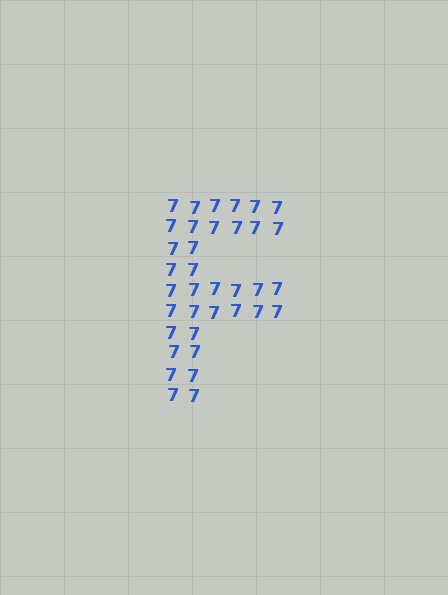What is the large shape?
The large shape is the letter F.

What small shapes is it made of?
It is made of small digit 7's.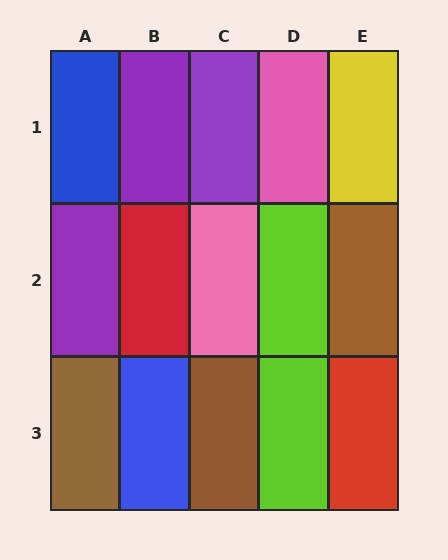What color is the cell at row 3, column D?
Lime.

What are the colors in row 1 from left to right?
Blue, purple, purple, pink, yellow.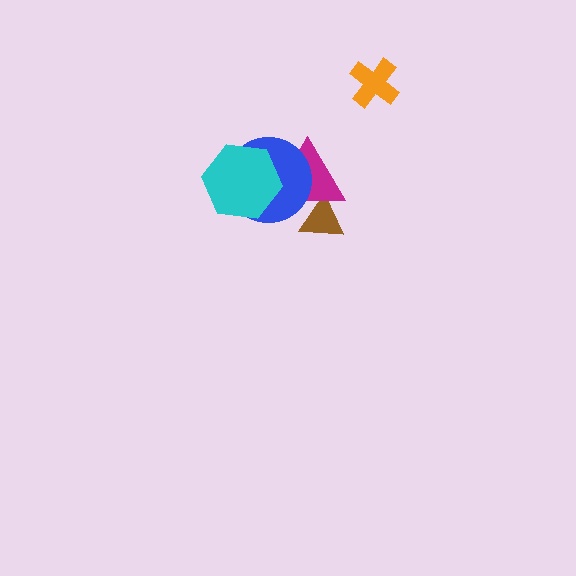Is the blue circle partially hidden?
Yes, it is partially covered by another shape.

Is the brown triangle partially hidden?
Yes, it is partially covered by another shape.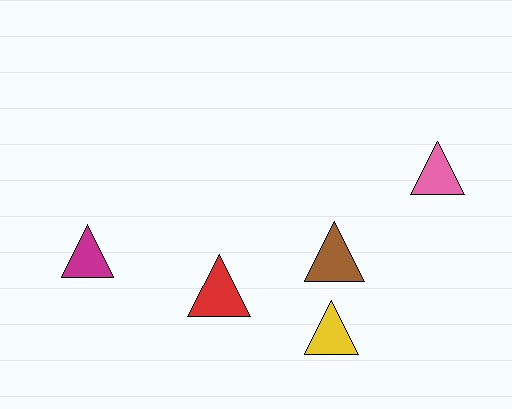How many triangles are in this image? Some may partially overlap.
There are 5 triangles.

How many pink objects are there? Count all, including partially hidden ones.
There is 1 pink object.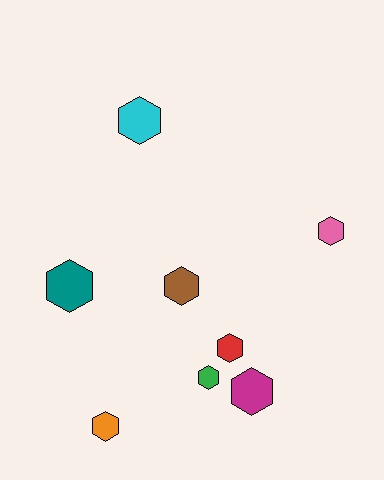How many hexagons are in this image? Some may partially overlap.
There are 8 hexagons.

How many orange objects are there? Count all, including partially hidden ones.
There is 1 orange object.